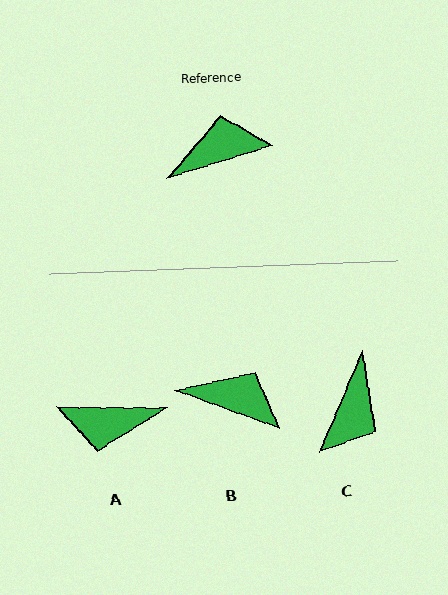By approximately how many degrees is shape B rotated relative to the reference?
Approximately 37 degrees clockwise.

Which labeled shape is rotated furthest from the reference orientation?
A, about 162 degrees away.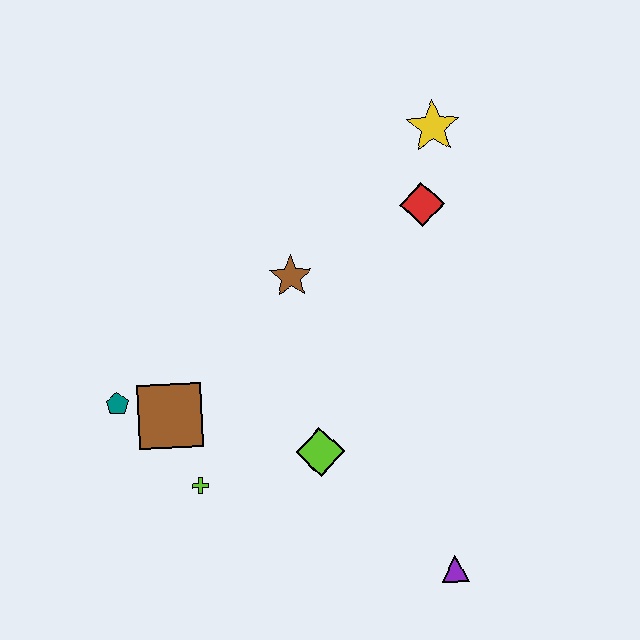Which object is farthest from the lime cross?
The yellow star is farthest from the lime cross.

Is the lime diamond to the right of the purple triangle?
No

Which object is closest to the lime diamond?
The lime cross is closest to the lime diamond.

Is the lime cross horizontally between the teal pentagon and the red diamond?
Yes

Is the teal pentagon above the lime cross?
Yes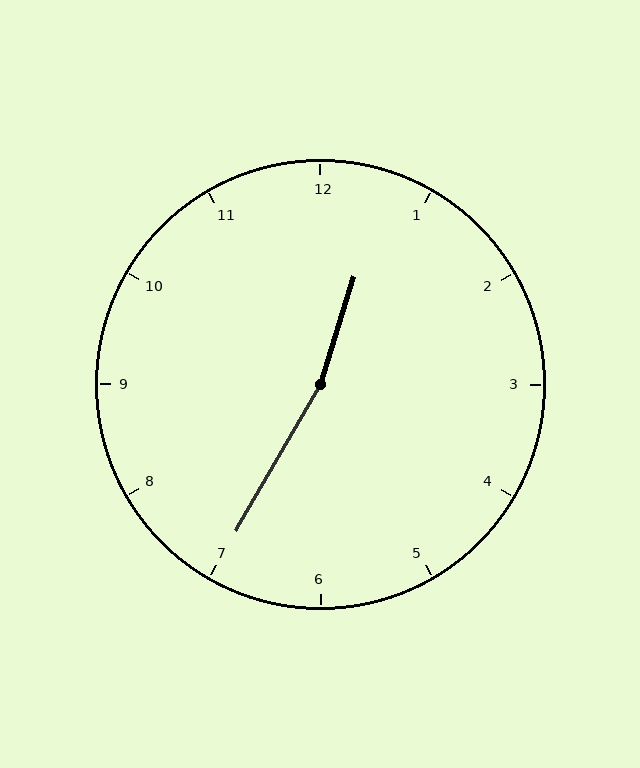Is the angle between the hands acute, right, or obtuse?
It is obtuse.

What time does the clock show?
12:35.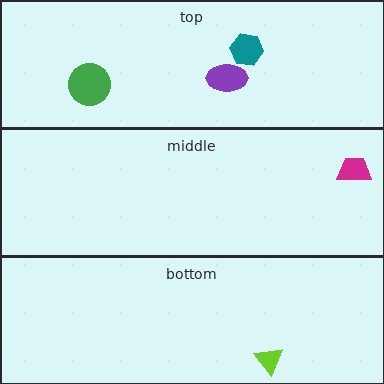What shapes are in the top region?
The purple ellipse, the teal hexagon, the green circle.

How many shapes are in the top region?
3.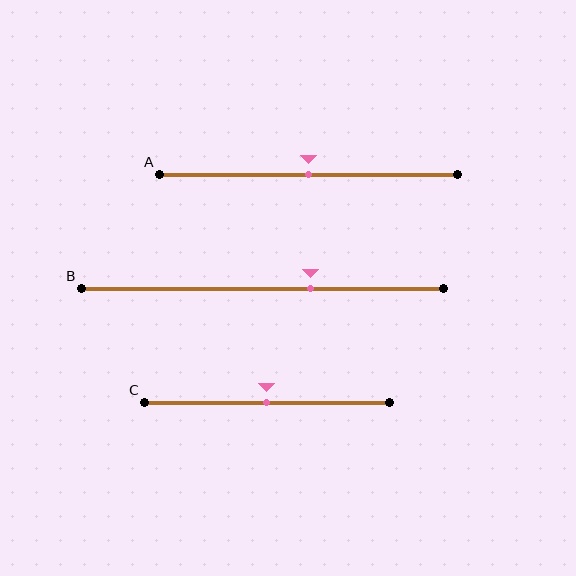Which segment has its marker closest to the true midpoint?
Segment A has its marker closest to the true midpoint.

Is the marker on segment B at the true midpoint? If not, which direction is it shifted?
No, the marker on segment B is shifted to the right by about 13% of the segment length.